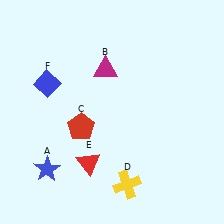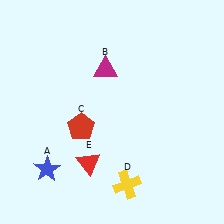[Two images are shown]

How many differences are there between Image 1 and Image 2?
There is 1 difference between the two images.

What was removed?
The blue diamond (F) was removed in Image 2.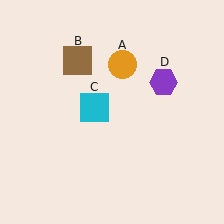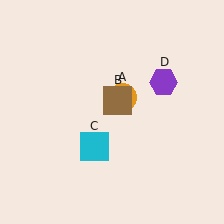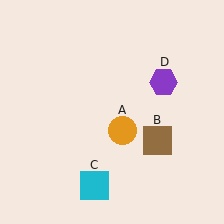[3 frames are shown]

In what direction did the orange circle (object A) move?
The orange circle (object A) moved down.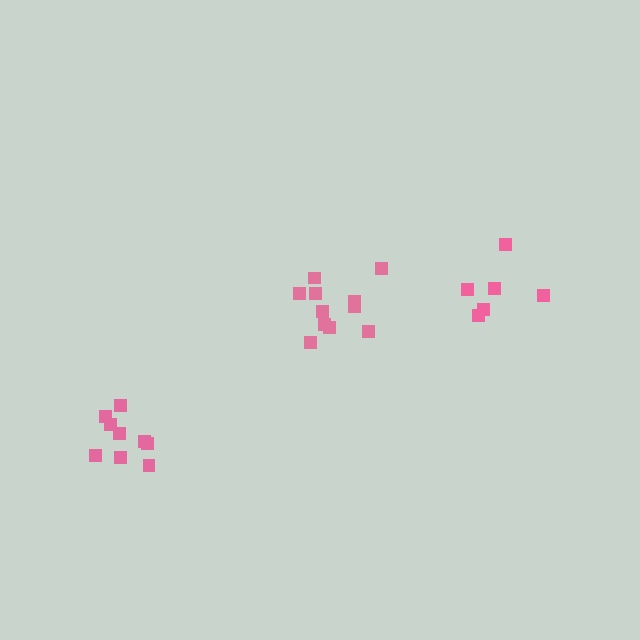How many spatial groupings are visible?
There are 3 spatial groupings.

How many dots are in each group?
Group 1: 11 dots, Group 2: 7 dots, Group 3: 9 dots (27 total).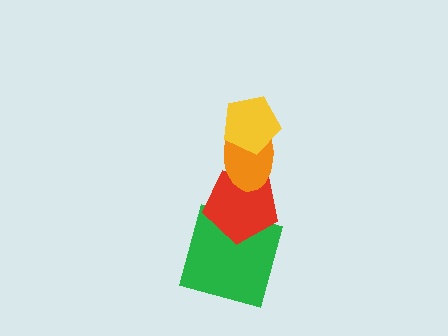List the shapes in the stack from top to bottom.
From top to bottom: the yellow pentagon, the orange ellipse, the red pentagon, the green square.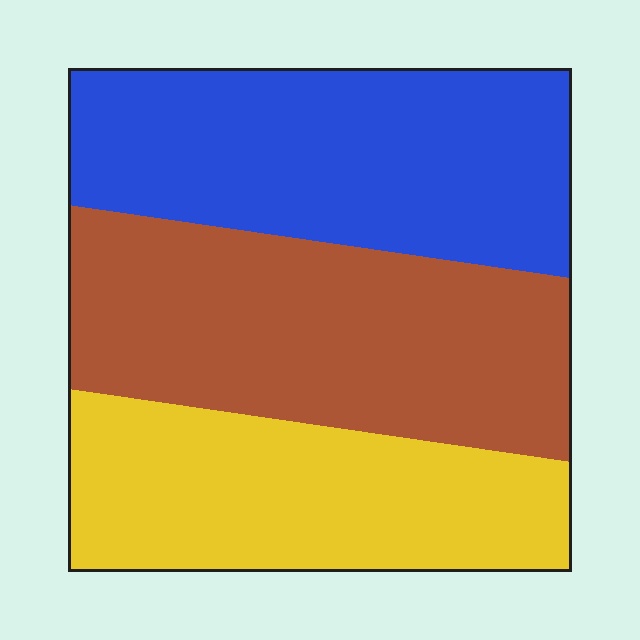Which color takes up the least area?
Yellow, at roughly 30%.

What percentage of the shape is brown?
Brown takes up about three eighths (3/8) of the shape.